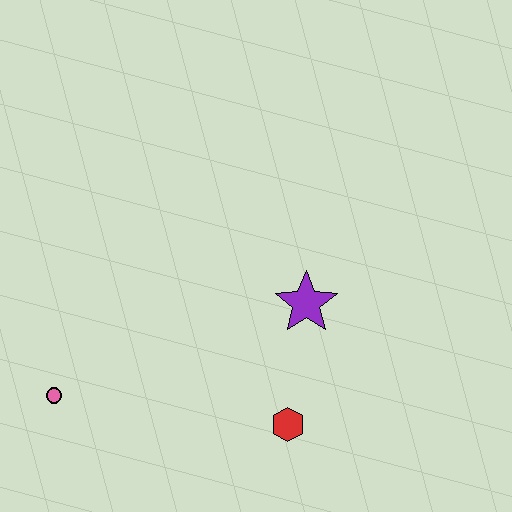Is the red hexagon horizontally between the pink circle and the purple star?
Yes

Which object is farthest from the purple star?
The pink circle is farthest from the purple star.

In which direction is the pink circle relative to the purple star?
The pink circle is to the left of the purple star.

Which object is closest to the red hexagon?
The purple star is closest to the red hexagon.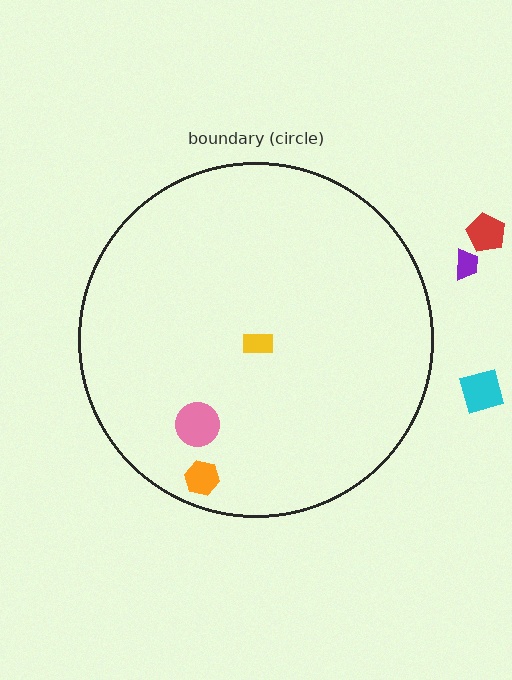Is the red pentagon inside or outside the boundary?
Outside.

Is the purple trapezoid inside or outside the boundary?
Outside.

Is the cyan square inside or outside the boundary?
Outside.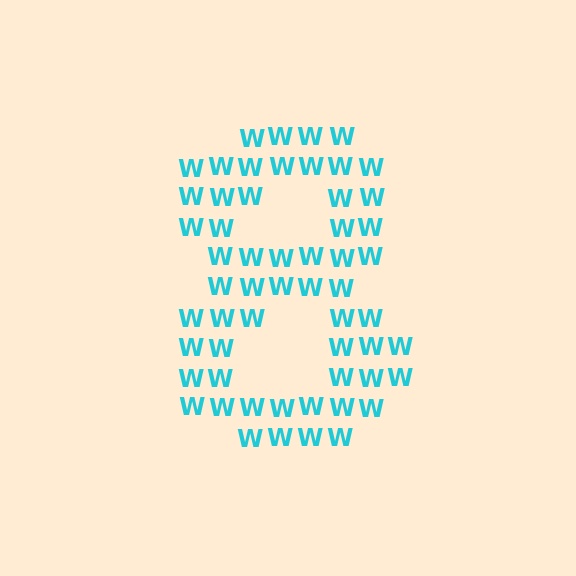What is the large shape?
The large shape is the digit 8.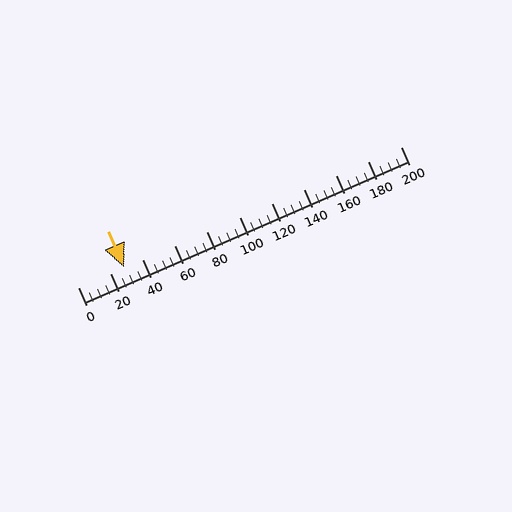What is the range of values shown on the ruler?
The ruler shows values from 0 to 200.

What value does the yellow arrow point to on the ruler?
The yellow arrow points to approximately 29.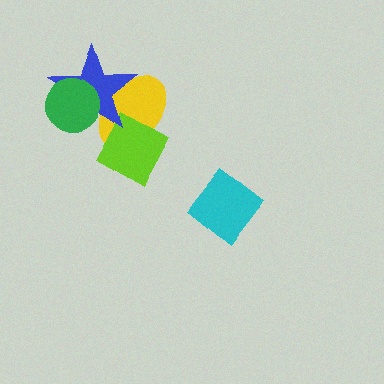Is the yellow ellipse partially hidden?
Yes, it is partially covered by another shape.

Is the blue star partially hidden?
Yes, it is partially covered by another shape.